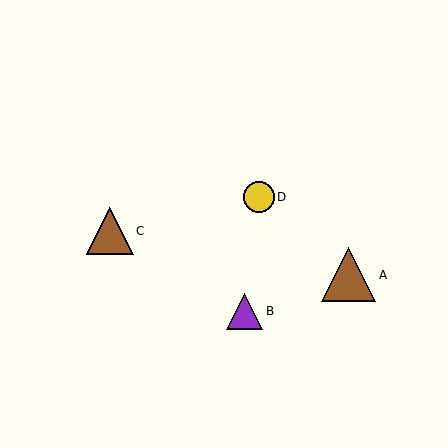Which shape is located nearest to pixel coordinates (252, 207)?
The yellow circle (labeled D) at (259, 197) is nearest to that location.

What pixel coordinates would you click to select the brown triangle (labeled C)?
Click at (110, 231) to select the brown triangle C.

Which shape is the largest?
The brown triangle (labeled A) is the largest.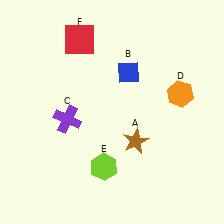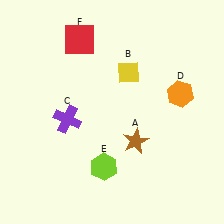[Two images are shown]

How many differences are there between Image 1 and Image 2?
There is 1 difference between the two images.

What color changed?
The diamond (B) changed from blue in Image 1 to yellow in Image 2.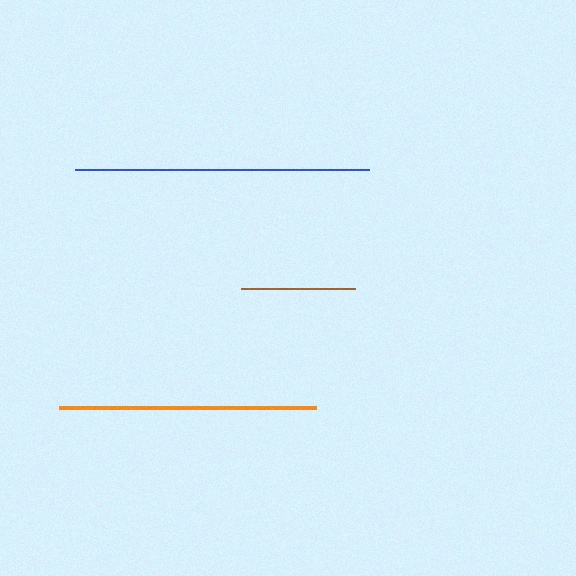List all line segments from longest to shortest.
From longest to shortest: blue, orange, brown.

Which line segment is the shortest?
The brown line is the shortest at approximately 115 pixels.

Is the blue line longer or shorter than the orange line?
The blue line is longer than the orange line.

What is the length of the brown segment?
The brown segment is approximately 115 pixels long.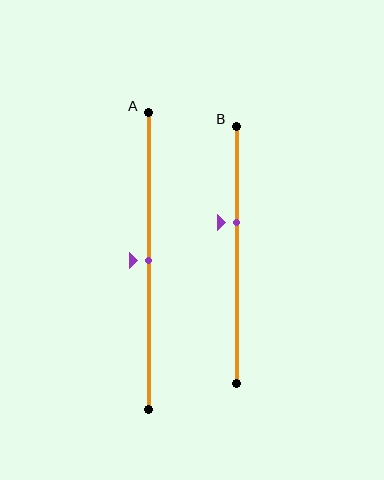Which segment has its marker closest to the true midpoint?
Segment A has its marker closest to the true midpoint.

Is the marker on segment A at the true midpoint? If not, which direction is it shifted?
Yes, the marker on segment A is at the true midpoint.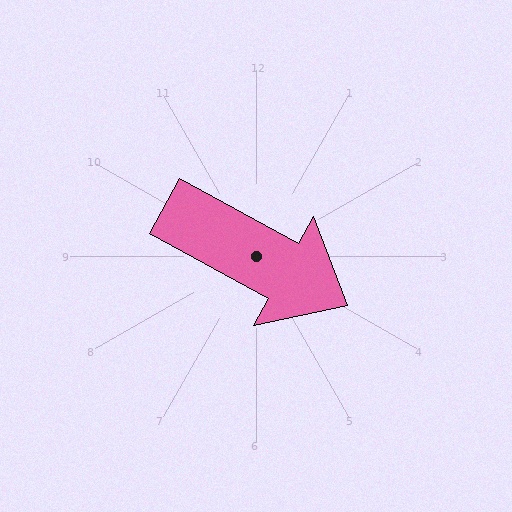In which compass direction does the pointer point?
Southeast.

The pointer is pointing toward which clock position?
Roughly 4 o'clock.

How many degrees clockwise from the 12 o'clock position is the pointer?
Approximately 119 degrees.